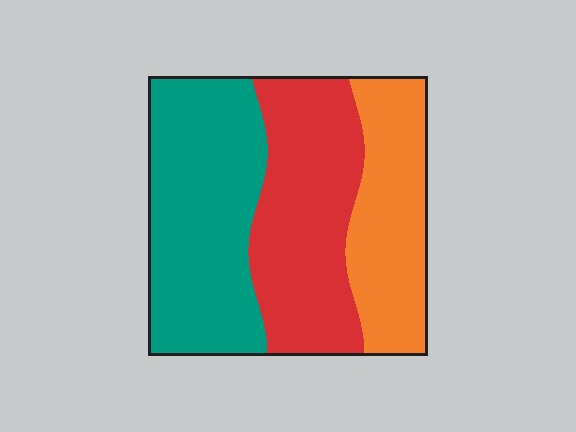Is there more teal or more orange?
Teal.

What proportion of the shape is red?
Red covers roughly 35% of the shape.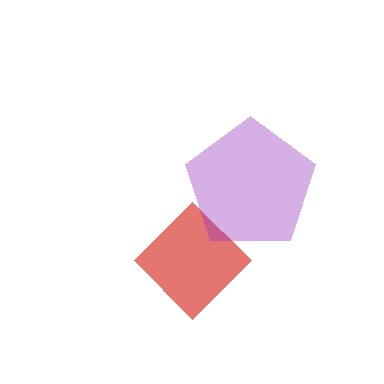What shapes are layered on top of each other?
The layered shapes are: a red diamond, a purple pentagon.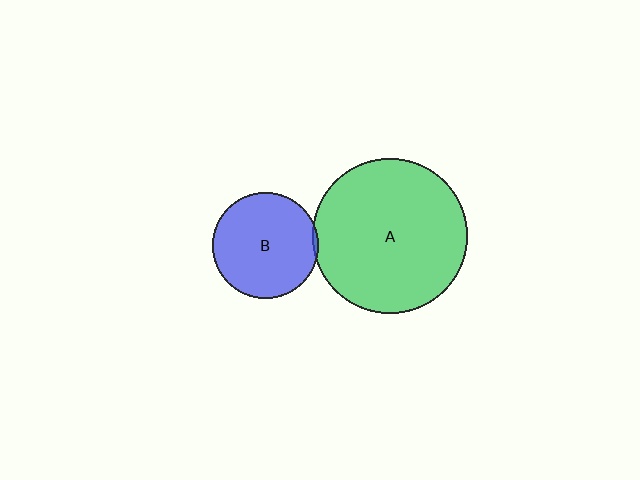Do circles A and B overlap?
Yes.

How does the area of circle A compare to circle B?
Approximately 2.2 times.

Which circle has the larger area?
Circle A (green).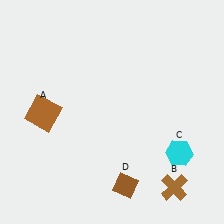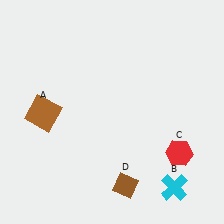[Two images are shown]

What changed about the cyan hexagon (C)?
In Image 1, C is cyan. In Image 2, it changed to red.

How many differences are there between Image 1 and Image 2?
There are 2 differences between the two images.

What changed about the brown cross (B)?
In Image 1, B is brown. In Image 2, it changed to cyan.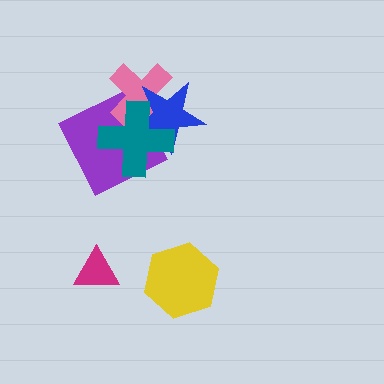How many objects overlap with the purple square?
3 objects overlap with the purple square.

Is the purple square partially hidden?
Yes, it is partially covered by another shape.